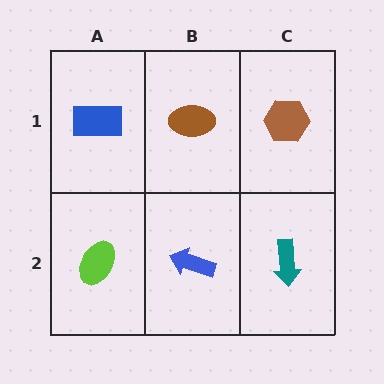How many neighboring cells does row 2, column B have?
3.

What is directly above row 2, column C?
A brown hexagon.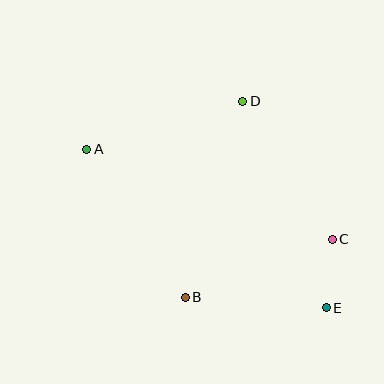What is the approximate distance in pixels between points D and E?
The distance between D and E is approximately 223 pixels.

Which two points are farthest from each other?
Points A and E are farthest from each other.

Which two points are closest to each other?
Points C and E are closest to each other.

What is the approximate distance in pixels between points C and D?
The distance between C and D is approximately 165 pixels.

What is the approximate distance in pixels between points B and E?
The distance between B and E is approximately 141 pixels.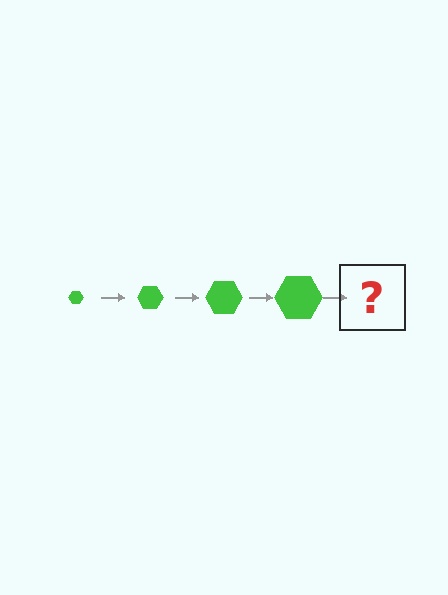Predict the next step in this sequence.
The next step is a green hexagon, larger than the previous one.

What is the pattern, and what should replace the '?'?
The pattern is that the hexagon gets progressively larger each step. The '?' should be a green hexagon, larger than the previous one.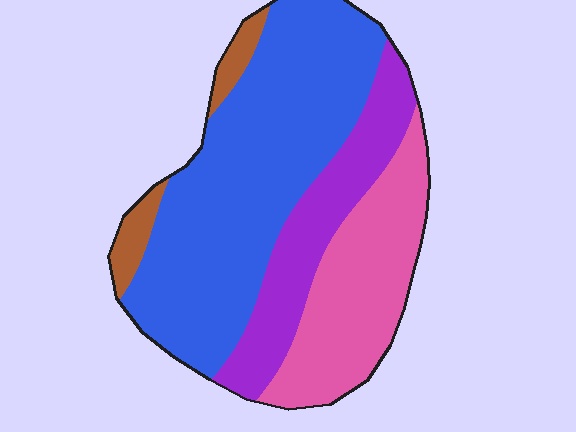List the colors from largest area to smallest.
From largest to smallest: blue, pink, purple, brown.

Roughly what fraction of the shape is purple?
Purple takes up about one fifth (1/5) of the shape.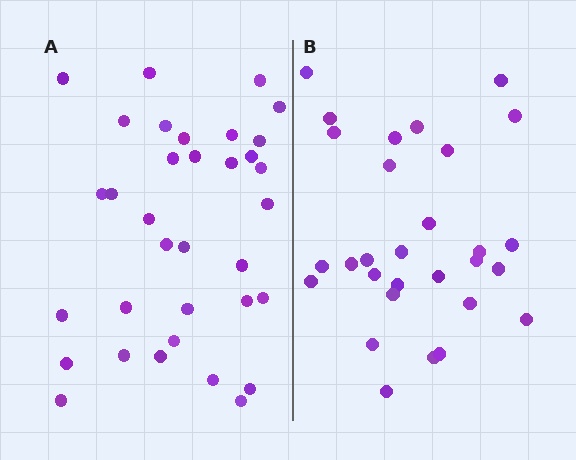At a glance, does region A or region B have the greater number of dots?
Region A (the left region) has more dots.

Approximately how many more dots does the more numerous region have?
Region A has about 5 more dots than region B.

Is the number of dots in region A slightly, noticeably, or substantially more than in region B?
Region A has only slightly more — the two regions are fairly close. The ratio is roughly 1.2 to 1.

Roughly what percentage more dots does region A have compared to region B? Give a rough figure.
About 15% more.